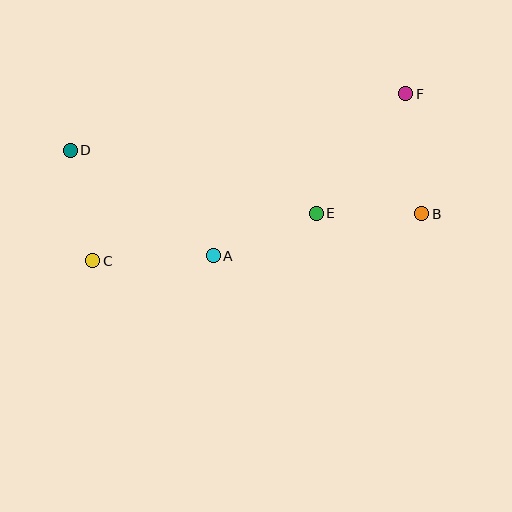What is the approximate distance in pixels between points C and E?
The distance between C and E is approximately 228 pixels.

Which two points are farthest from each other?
Points B and D are farthest from each other.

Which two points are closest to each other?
Points B and E are closest to each other.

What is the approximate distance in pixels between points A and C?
The distance between A and C is approximately 121 pixels.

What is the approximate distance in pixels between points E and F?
The distance between E and F is approximately 149 pixels.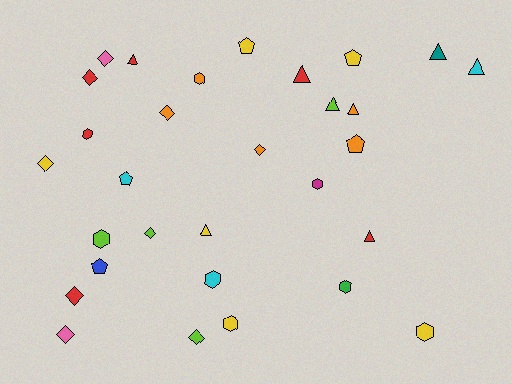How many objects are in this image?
There are 30 objects.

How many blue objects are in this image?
There is 1 blue object.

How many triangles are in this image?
There are 8 triangles.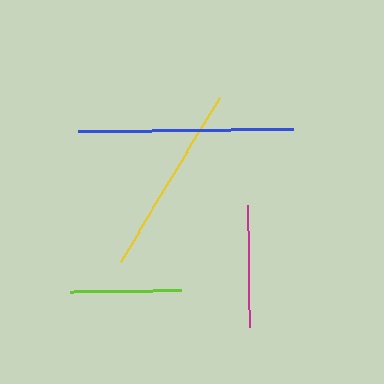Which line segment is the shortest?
The lime line is the shortest at approximately 111 pixels.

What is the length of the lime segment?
The lime segment is approximately 111 pixels long.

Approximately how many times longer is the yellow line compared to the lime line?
The yellow line is approximately 1.7 times the length of the lime line.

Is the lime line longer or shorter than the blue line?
The blue line is longer than the lime line.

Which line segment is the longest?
The blue line is the longest at approximately 216 pixels.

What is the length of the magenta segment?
The magenta segment is approximately 122 pixels long.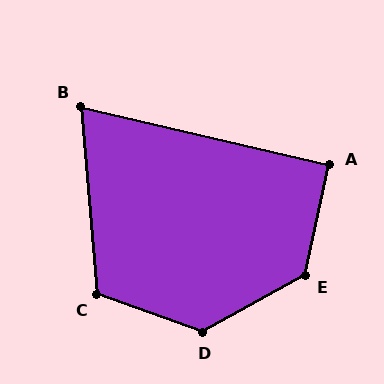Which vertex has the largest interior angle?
D, at approximately 132 degrees.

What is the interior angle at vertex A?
Approximately 91 degrees (approximately right).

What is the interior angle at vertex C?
Approximately 114 degrees (obtuse).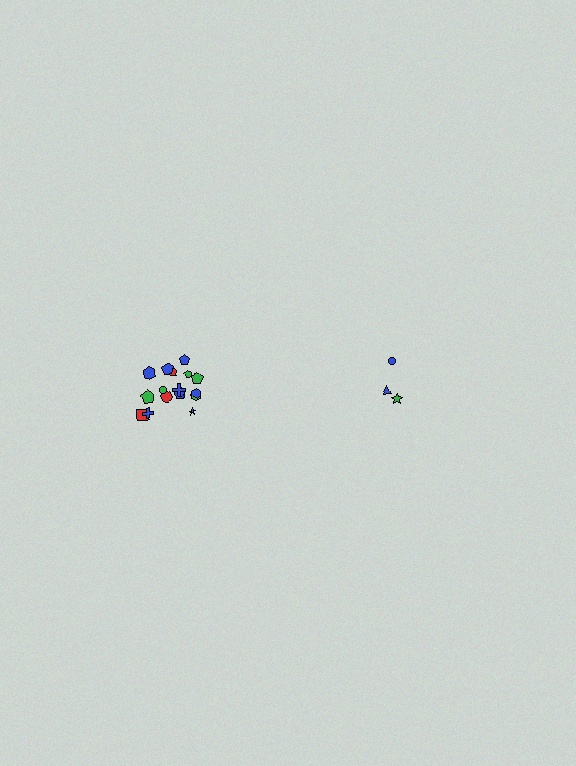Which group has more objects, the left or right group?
The left group.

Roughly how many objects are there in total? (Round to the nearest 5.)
Roughly 20 objects in total.